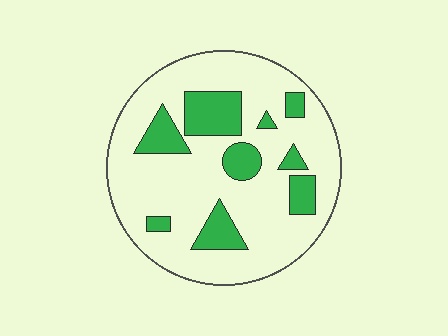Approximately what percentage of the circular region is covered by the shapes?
Approximately 20%.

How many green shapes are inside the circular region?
9.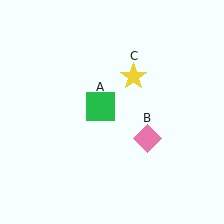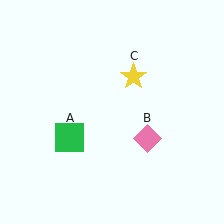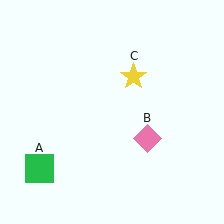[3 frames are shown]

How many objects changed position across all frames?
1 object changed position: green square (object A).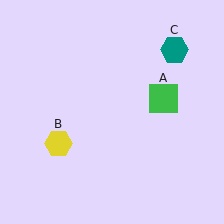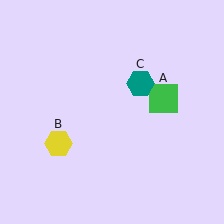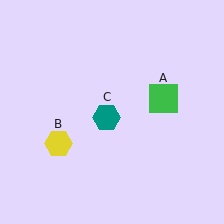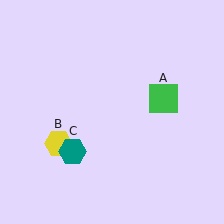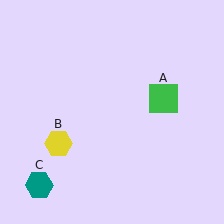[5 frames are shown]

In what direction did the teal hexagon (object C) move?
The teal hexagon (object C) moved down and to the left.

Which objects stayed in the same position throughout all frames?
Green square (object A) and yellow hexagon (object B) remained stationary.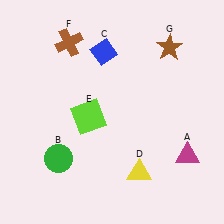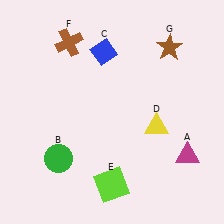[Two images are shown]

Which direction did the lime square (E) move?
The lime square (E) moved down.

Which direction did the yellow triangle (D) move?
The yellow triangle (D) moved up.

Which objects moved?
The objects that moved are: the yellow triangle (D), the lime square (E).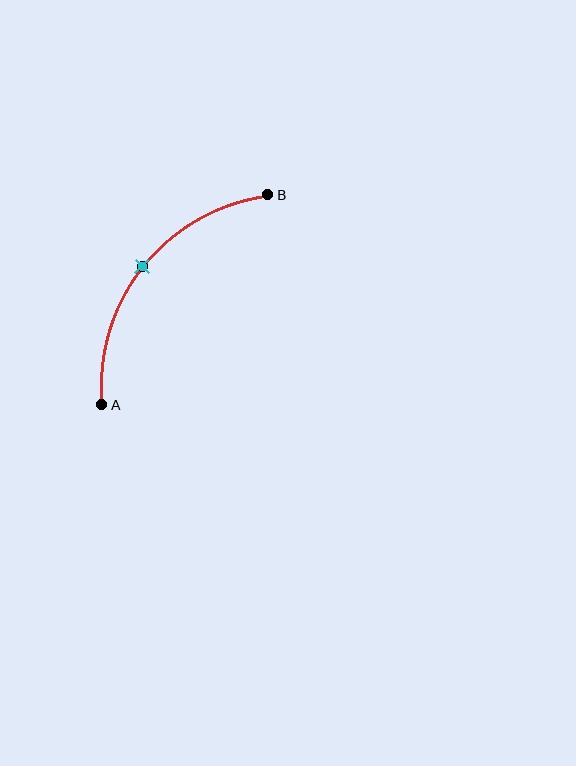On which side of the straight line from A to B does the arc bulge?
The arc bulges above and to the left of the straight line connecting A and B.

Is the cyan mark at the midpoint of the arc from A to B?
Yes. The cyan mark lies on the arc at equal arc-length from both A and B — it is the arc midpoint.